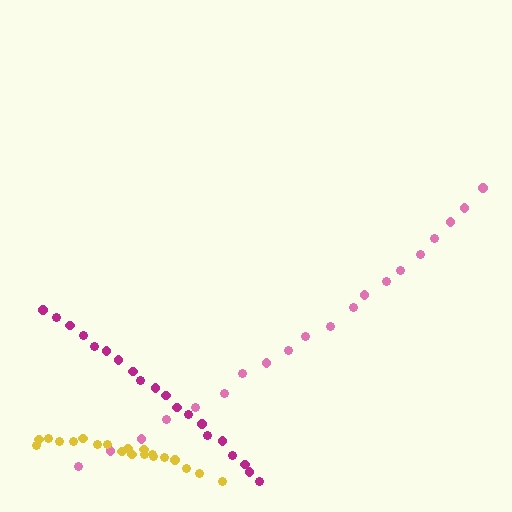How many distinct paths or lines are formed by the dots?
There are 3 distinct paths.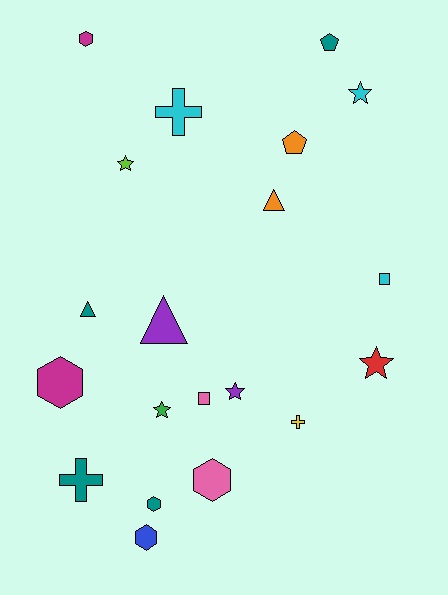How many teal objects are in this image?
There are 4 teal objects.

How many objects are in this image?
There are 20 objects.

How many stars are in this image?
There are 5 stars.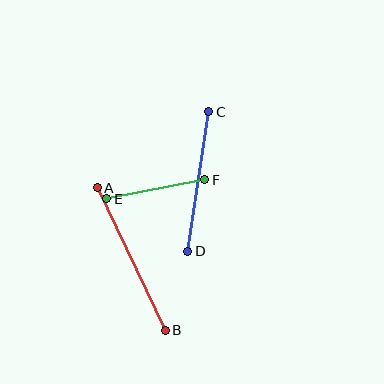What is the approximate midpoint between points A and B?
The midpoint is at approximately (131, 259) pixels.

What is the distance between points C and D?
The distance is approximately 141 pixels.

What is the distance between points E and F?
The distance is approximately 100 pixels.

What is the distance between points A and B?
The distance is approximately 158 pixels.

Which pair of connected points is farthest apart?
Points A and B are farthest apart.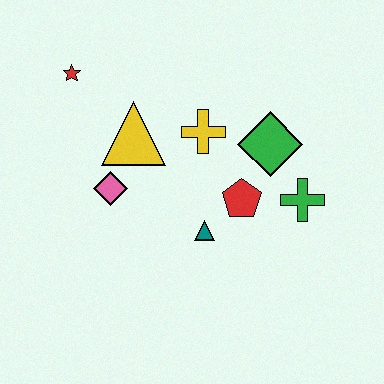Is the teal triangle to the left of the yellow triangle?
No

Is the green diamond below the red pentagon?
No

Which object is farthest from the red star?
The green cross is farthest from the red star.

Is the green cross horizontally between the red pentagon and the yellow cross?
No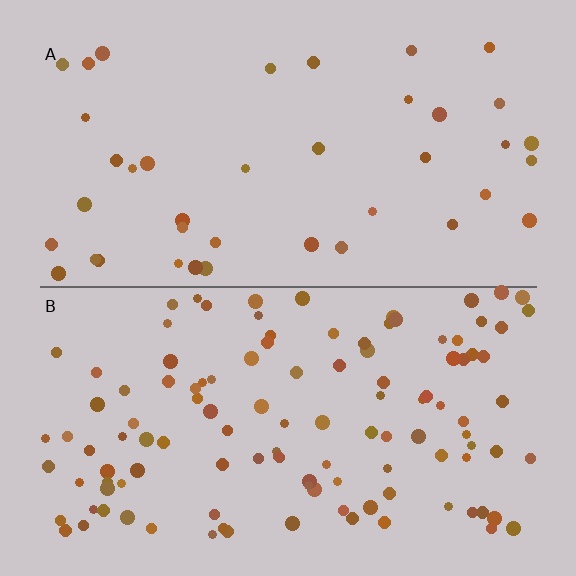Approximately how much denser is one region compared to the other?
Approximately 2.9× — region B over region A.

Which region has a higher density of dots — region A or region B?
B (the bottom).